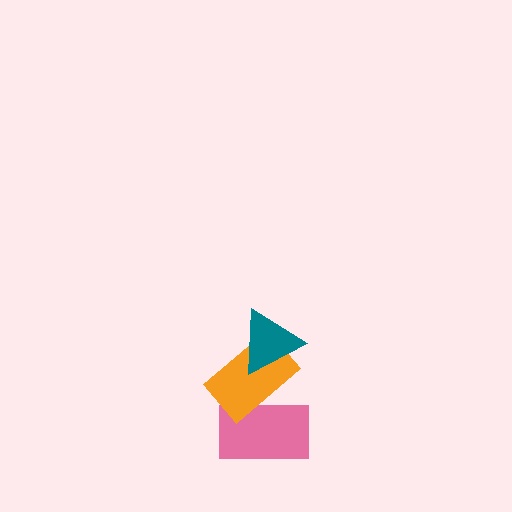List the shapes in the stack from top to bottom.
From top to bottom: the teal triangle, the orange rectangle, the pink rectangle.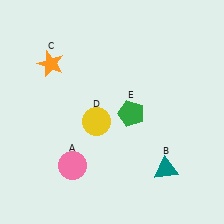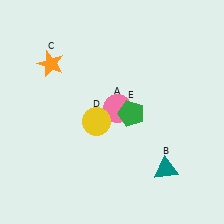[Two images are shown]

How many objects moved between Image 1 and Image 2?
1 object moved between the two images.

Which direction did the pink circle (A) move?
The pink circle (A) moved up.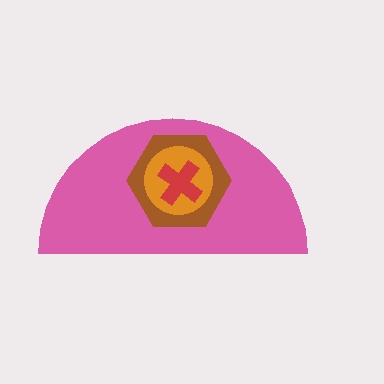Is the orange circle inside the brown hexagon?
Yes.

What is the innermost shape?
The red cross.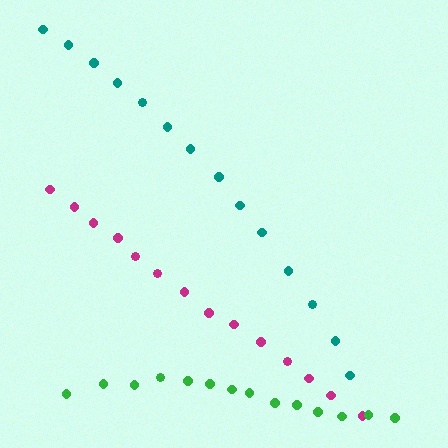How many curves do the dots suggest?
There are 3 distinct paths.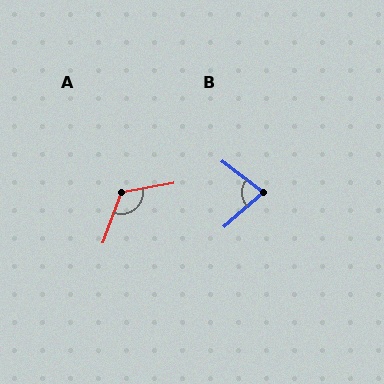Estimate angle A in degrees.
Approximately 120 degrees.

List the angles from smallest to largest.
B (78°), A (120°).